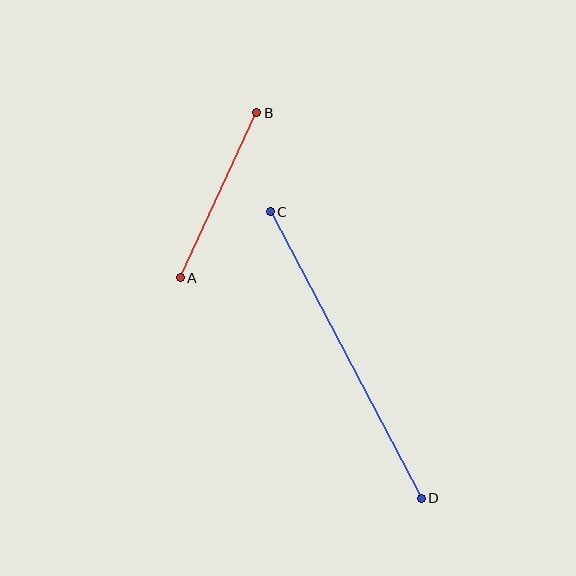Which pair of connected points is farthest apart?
Points C and D are farthest apart.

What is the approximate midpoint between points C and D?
The midpoint is at approximately (346, 355) pixels.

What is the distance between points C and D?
The distance is approximately 324 pixels.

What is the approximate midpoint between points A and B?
The midpoint is at approximately (218, 195) pixels.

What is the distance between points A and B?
The distance is approximately 182 pixels.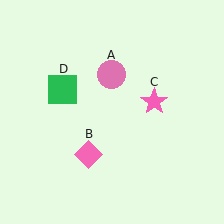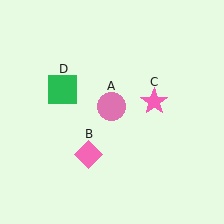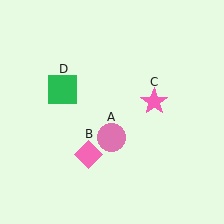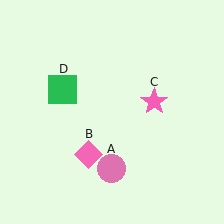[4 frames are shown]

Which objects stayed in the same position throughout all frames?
Pink diamond (object B) and pink star (object C) and green square (object D) remained stationary.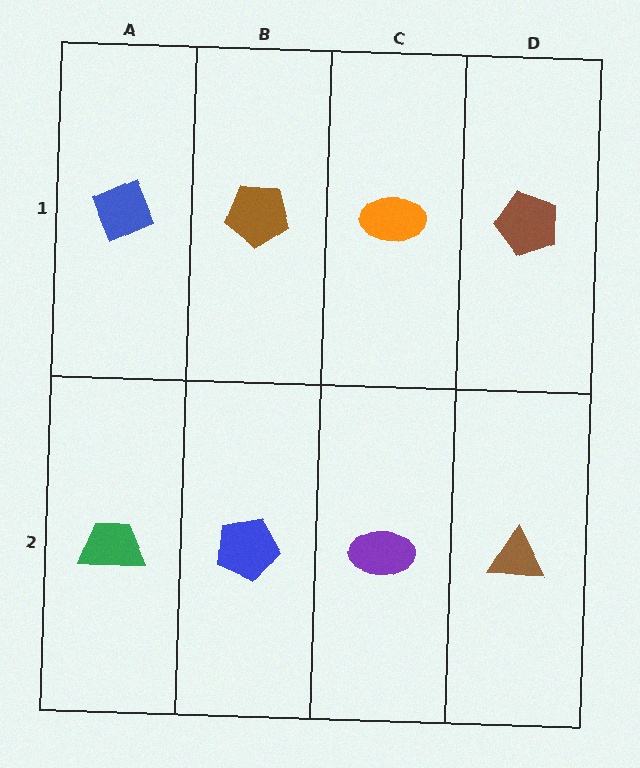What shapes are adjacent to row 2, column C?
An orange ellipse (row 1, column C), a blue pentagon (row 2, column B), a brown triangle (row 2, column D).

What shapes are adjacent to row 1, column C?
A purple ellipse (row 2, column C), a brown pentagon (row 1, column B), a brown pentagon (row 1, column D).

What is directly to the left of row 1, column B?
A blue diamond.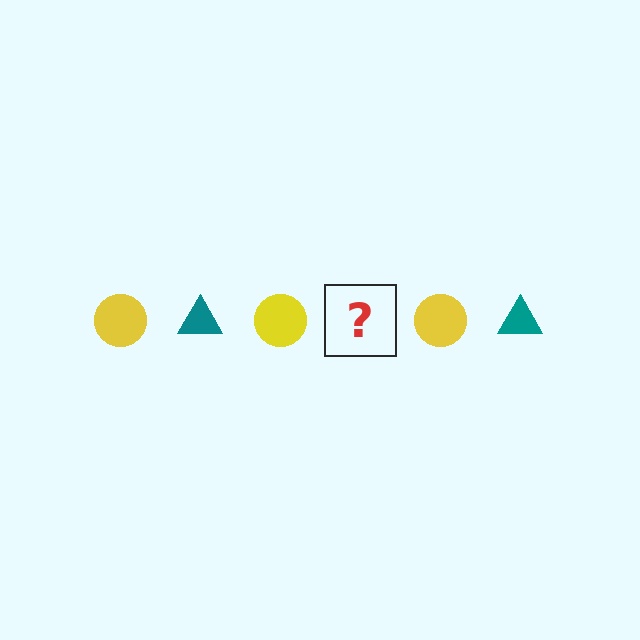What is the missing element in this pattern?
The missing element is a teal triangle.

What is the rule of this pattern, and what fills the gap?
The rule is that the pattern alternates between yellow circle and teal triangle. The gap should be filled with a teal triangle.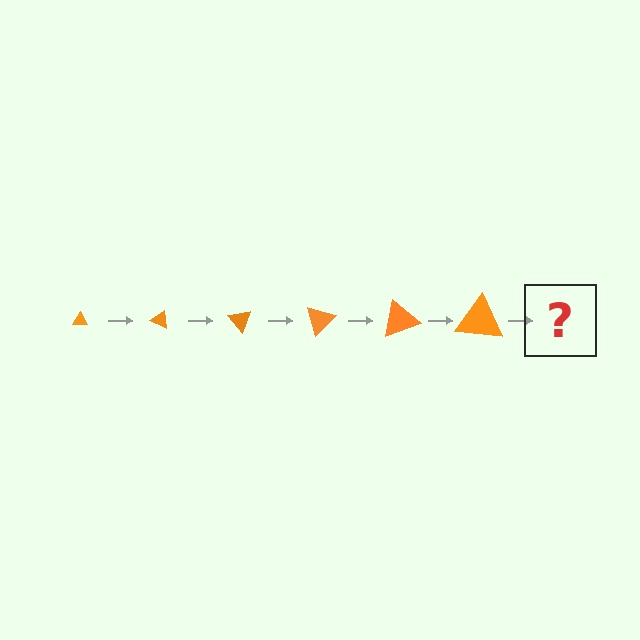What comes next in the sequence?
The next element should be a triangle, larger than the previous one and rotated 150 degrees from the start.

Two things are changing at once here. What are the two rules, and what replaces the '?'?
The two rules are that the triangle grows larger each step and it rotates 25 degrees each step. The '?' should be a triangle, larger than the previous one and rotated 150 degrees from the start.